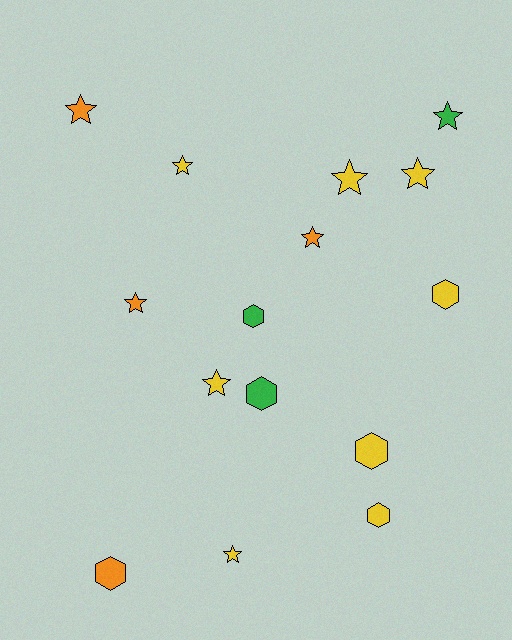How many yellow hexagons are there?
There are 3 yellow hexagons.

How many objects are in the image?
There are 15 objects.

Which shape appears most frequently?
Star, with 9 objects.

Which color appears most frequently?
Yellow, with 8 objects.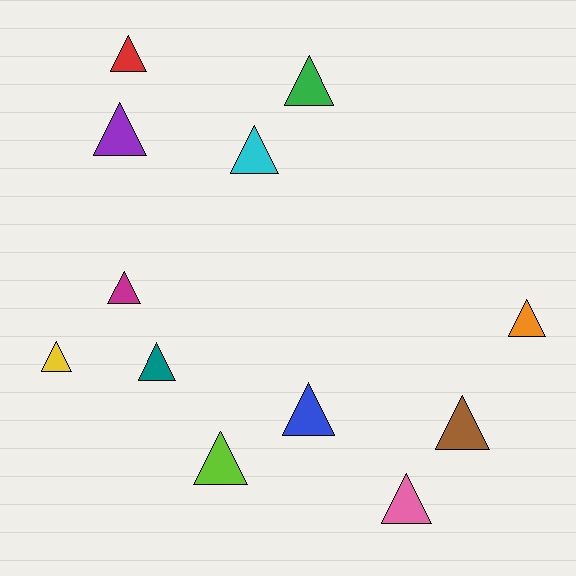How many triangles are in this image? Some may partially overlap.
There are 12 triangles.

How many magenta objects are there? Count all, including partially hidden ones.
There is 1 magenta object.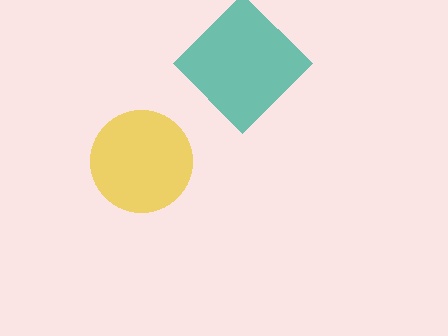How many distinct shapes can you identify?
There are 2 distinct shapes: a teal diamond, a yellow circle.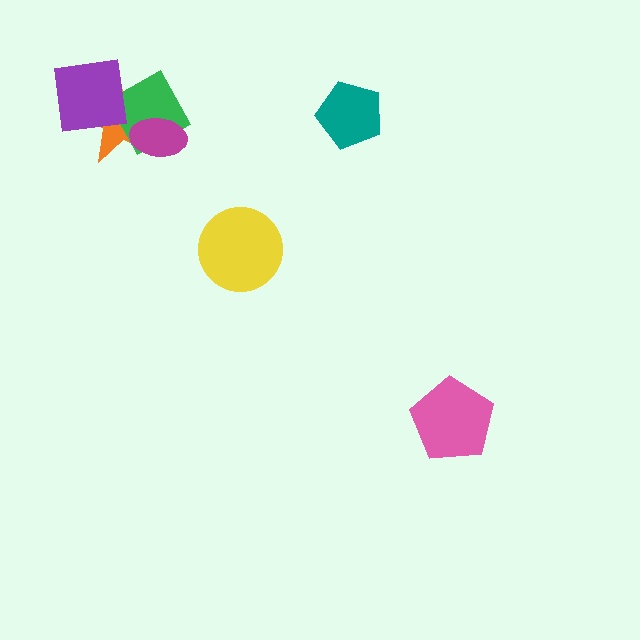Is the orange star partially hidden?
Yes, it is partially covered by another shape.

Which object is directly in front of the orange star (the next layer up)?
The green square is directly in front of the orange star.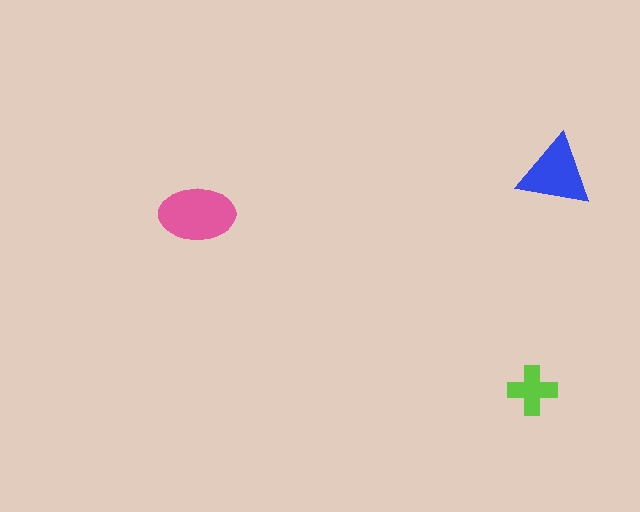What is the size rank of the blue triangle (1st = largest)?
2nd.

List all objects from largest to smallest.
The pink ellipse, the blue triangle, the lime cross.